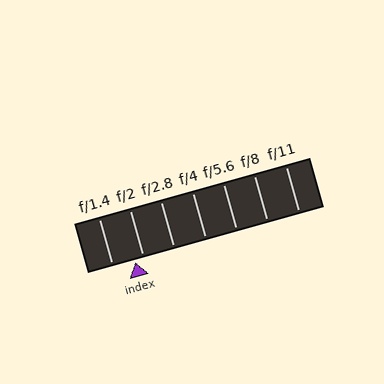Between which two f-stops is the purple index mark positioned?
The index mark is between f/1.4 and f/2.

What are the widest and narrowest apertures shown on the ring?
The widest aperture shown is f/1.4 and the narrowest is f/11.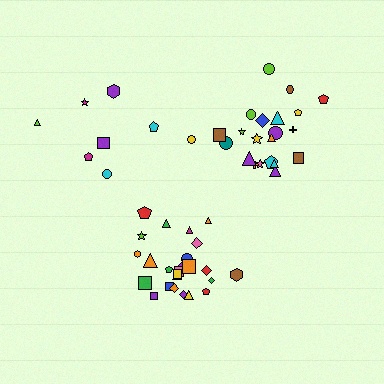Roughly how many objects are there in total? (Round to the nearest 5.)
Roughly 55 objects in total.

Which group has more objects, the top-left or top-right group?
The top-right group.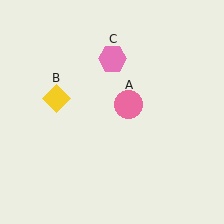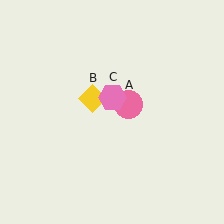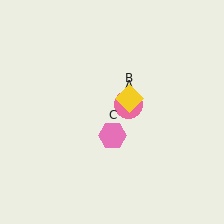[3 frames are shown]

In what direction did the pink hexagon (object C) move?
The pink hexagon (object C) moved down.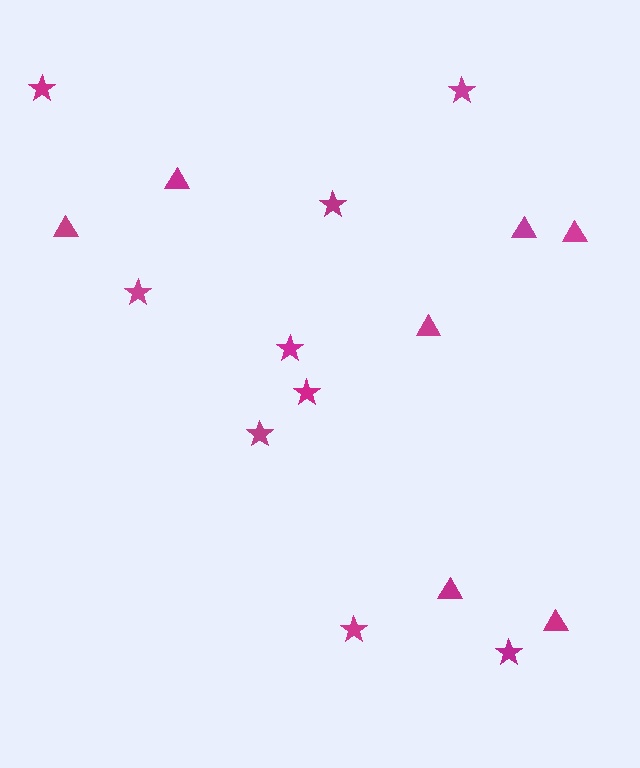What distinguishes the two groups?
There are 2 groups: one group of stars (9) and one group of triangles (7).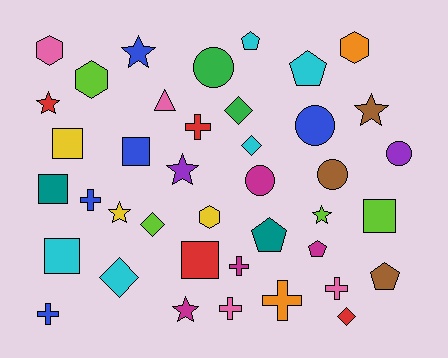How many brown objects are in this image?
There are 3 brown objects.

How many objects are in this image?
There are 40 objects.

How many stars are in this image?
There are 7 stars.